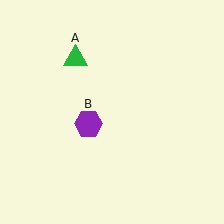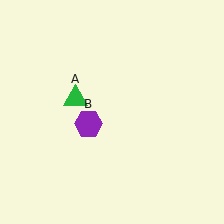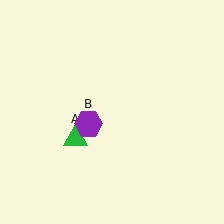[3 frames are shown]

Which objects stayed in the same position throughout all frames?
Purple hexagon (object B) remained stationary.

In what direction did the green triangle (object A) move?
The green triangle (object A) moved down.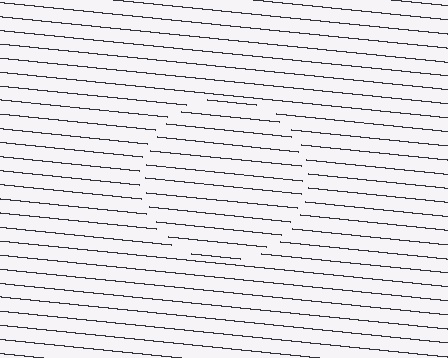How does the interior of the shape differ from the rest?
The interior of the shape contains the same grating, shifted by half a period — the contour is defined by the phase discontinuity where line-ends from the inner and outer gratings abut.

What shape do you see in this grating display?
An illusory circle. The interior of the shape contains the same grating, shifted by half a period — the contour is defined by the phase discontinuity where line-ends from the inner and outer gratings abut.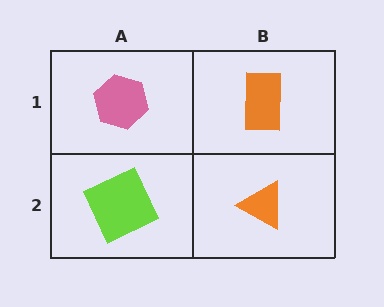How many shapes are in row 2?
2 shapes.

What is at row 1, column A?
A pink hexagon.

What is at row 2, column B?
An orange triangle.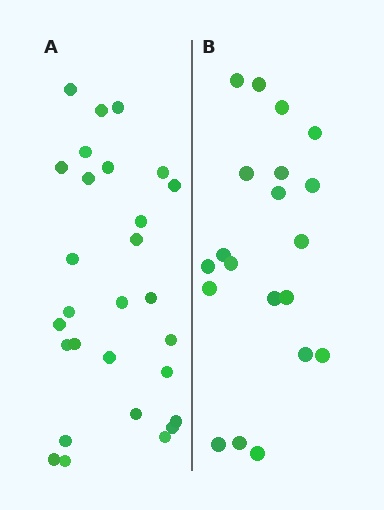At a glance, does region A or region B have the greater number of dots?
Region A (the left region) has more dots.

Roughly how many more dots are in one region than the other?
Region A has roughly 8 or so more dots than region B.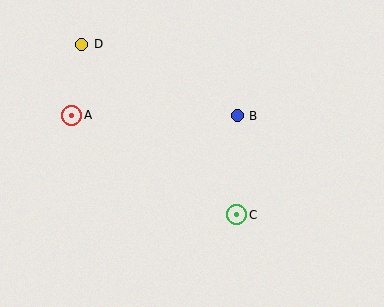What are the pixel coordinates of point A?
Point A is at (72, 115).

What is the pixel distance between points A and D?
The distance between A and D is 72 pixels.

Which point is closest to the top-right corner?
Point B is closest to the top-right corner.